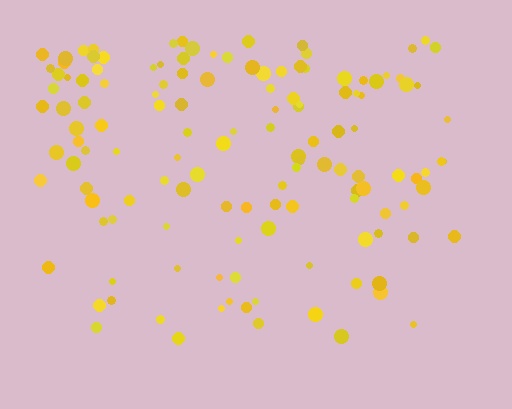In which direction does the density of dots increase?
From bottom to top, with the top side densest.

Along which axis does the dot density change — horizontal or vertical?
Vertical.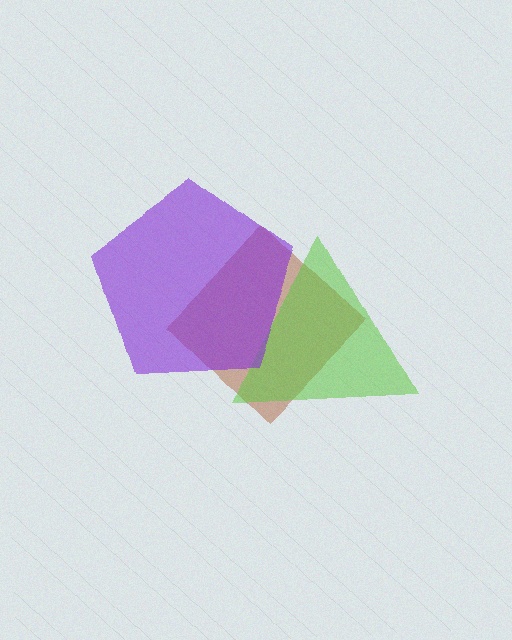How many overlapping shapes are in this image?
There are 3 overlapping shapes in the image.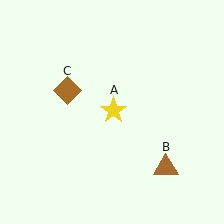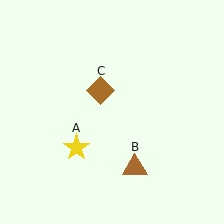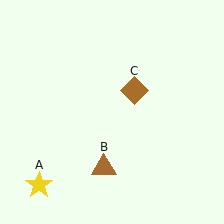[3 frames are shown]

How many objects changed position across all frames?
3 objects changed position: yellow star (object A), brown triangle (object B), brown diamond (object C).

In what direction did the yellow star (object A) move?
The yellow star (object A) moved down and to the left.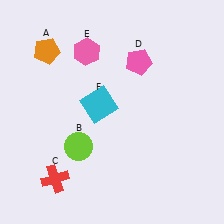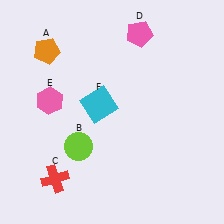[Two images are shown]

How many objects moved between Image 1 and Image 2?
2 objects moved between the two images.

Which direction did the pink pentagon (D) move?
The pink pentagon (D) moved up.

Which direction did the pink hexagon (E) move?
The pink hexagon (E) moved down.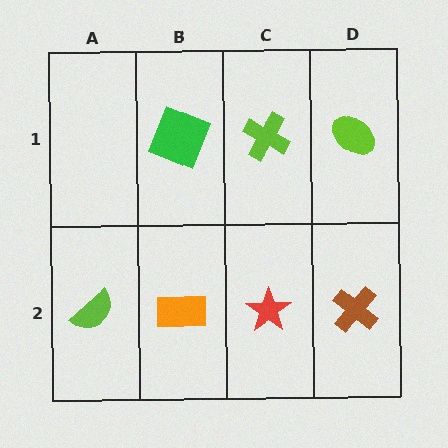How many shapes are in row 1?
3 shapes.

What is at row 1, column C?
A lime cross.